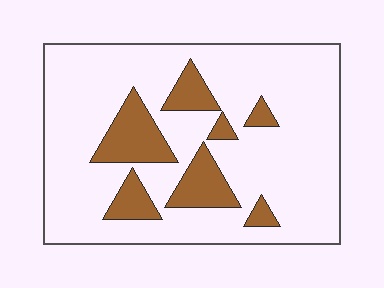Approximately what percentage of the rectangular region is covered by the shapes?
Approximately 20%.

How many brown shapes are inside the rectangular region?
7.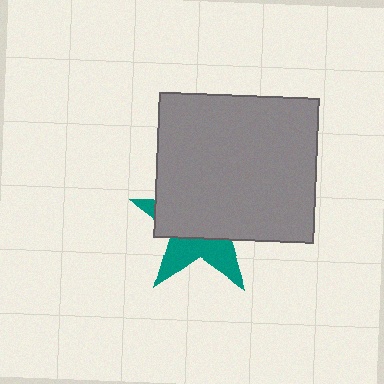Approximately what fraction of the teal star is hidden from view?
Roughly 63% of the teal star is hidden behind the gray rectangle.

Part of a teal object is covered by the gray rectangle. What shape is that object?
It is a star.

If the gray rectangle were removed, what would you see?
You would see the complete teal star.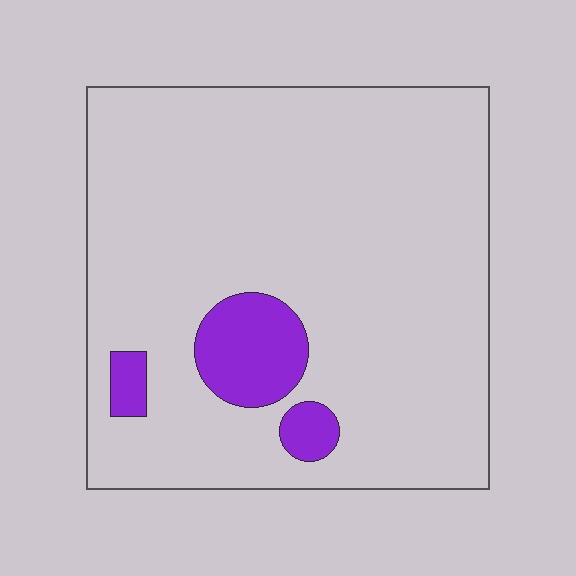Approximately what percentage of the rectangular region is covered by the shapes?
Approximately 10%.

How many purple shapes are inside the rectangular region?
3.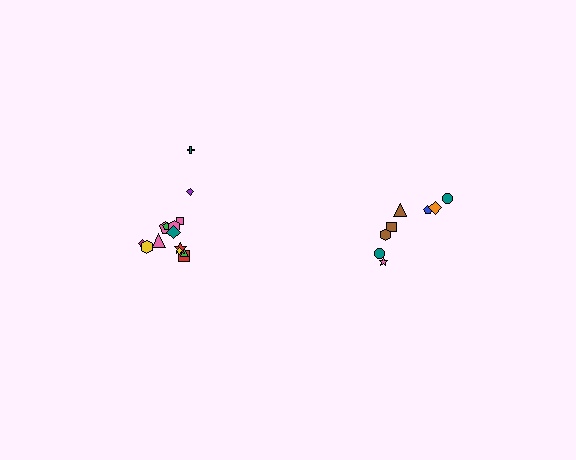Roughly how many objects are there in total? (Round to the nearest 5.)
Roughly 25 objects in total.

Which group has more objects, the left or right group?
The left group.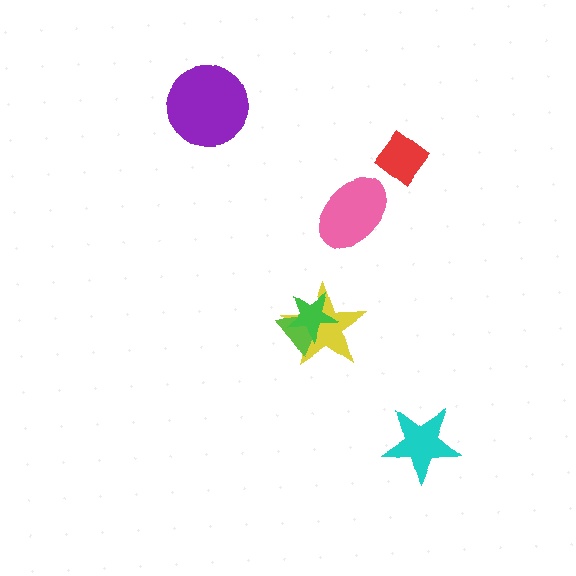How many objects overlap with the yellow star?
2 objects overlap with the yellow star.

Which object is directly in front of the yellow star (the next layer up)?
The lime triangle is directly in front of the yellow star.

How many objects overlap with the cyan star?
0 objects overlap with the cyan star.